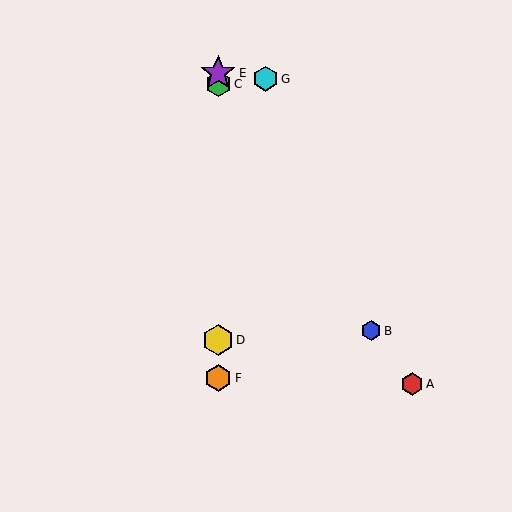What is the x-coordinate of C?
Object C is at x≈218.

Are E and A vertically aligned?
No, E is at x≈218 and A is at x≈412.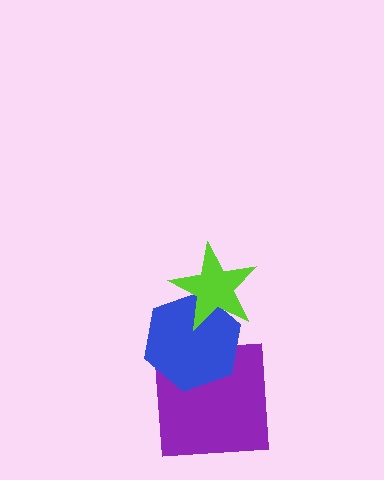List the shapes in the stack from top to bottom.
From top to bottom: the lime star, the blue hexagon, the purple square.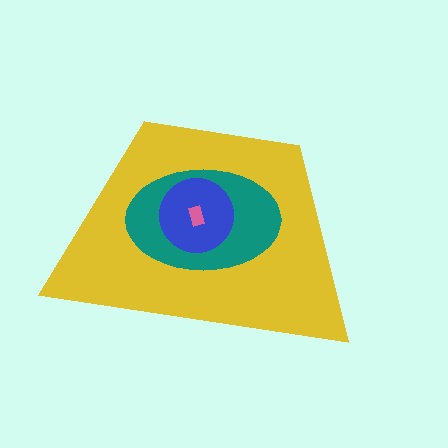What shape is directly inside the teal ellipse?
The blue circle.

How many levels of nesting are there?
4.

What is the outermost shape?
The yellow trapezoid.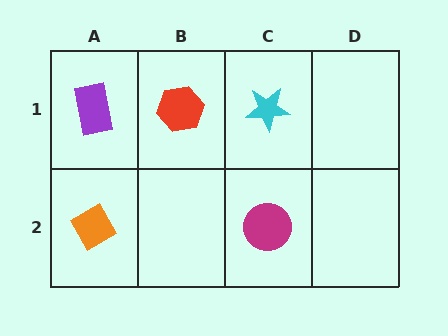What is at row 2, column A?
An orange diamond.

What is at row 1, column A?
A purple rectangle.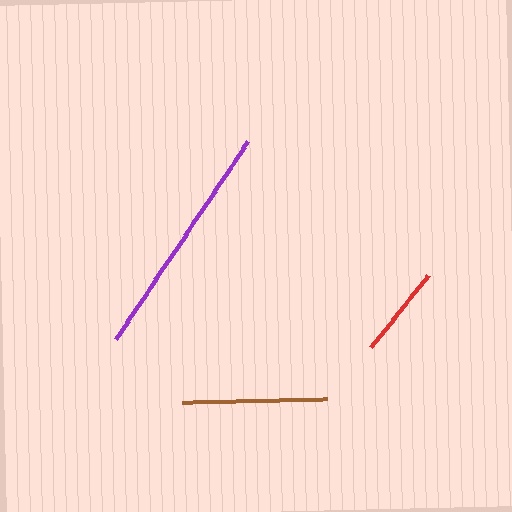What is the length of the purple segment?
The purple segment is approximately 239 pixels long.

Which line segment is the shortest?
The red line is the shortest at approximately 92 pixels.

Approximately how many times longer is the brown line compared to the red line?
The brown line is approximately 1.6 times the length of the red line.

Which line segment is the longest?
The purple line is the longest at approximately 239 pixels.